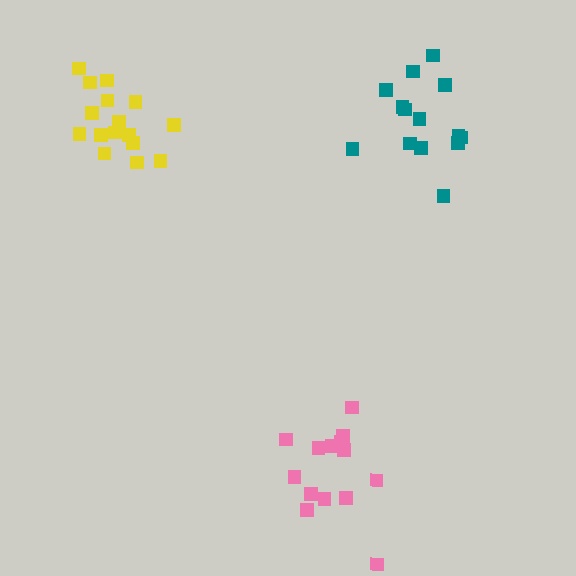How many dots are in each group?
Group 1: 16 dots, Group 2: 14 dots, Group 3: 14 dots (44 total).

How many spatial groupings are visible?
There are 3 spatial groupings.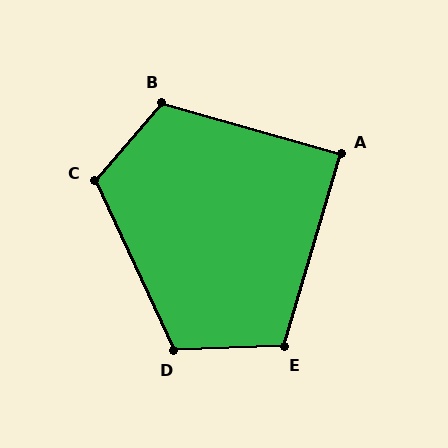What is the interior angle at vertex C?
Approximately 114 degrees (obtuse).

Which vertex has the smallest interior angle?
A, at approximately 90 degrees.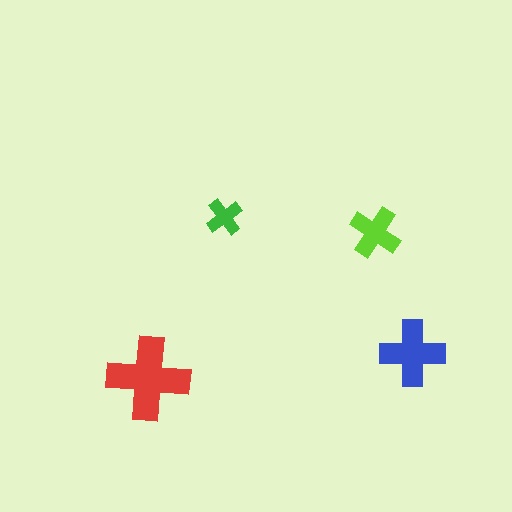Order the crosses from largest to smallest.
the red one, the blue one, the lime one, the green one.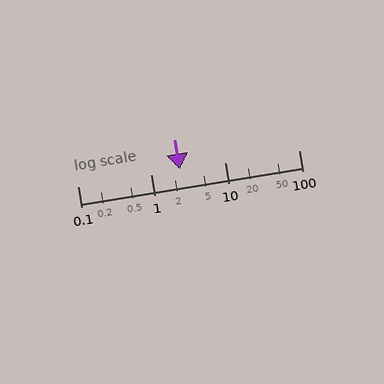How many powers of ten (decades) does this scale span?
The scale spans 3 decades, from 0.1 to 100.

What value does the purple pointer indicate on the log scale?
The pointer indicates approximately 2.4.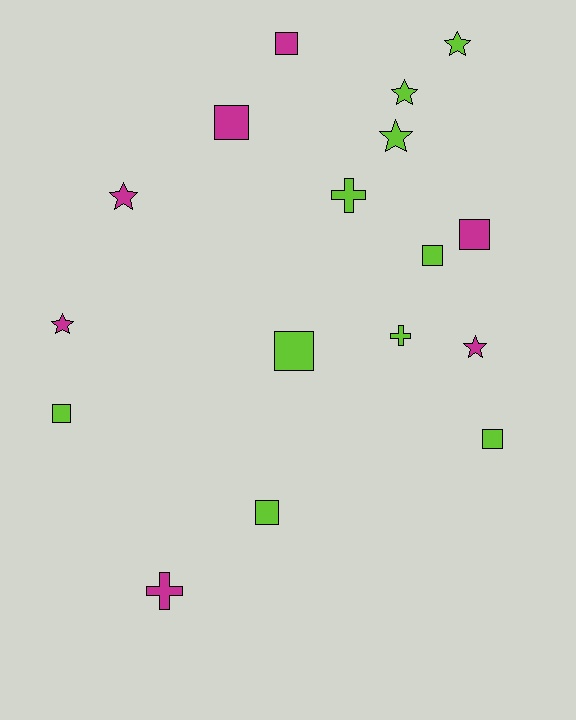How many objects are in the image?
There are 17 objects.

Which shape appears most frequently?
Square, with 8 objects.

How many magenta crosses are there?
There is 1 magenta cross.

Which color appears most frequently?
Lime, with 10 objects.